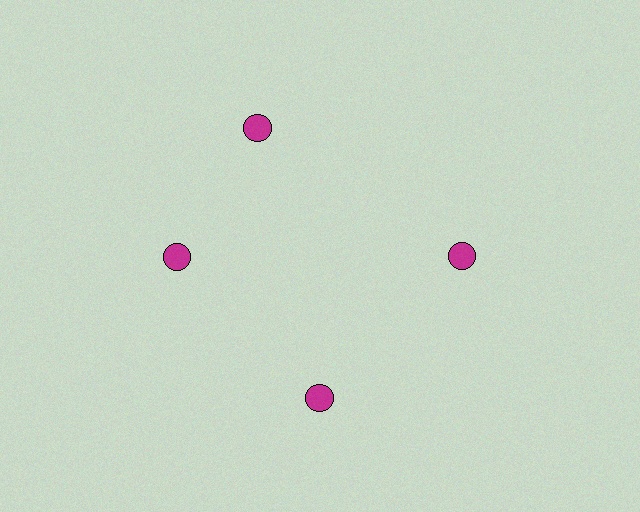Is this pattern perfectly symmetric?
No. The 4 magenta circles are arranged in a ring, but one element near the 12 o'clock position is rotated out of alignment along the ring, breaking the 4-fold rotational symmetry.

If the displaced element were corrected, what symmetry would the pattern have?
It would have 4-fold rotational symmetry — the pattern would map onto itself every 90 degrees.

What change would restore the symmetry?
The symmetry would be restored by rotating it back into even spacing with its neighbors so that all 4 circles sit at equal angles and equal distance from the center.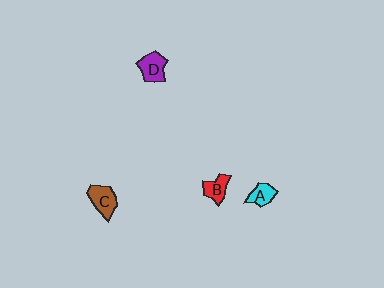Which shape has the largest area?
Shape C (brown).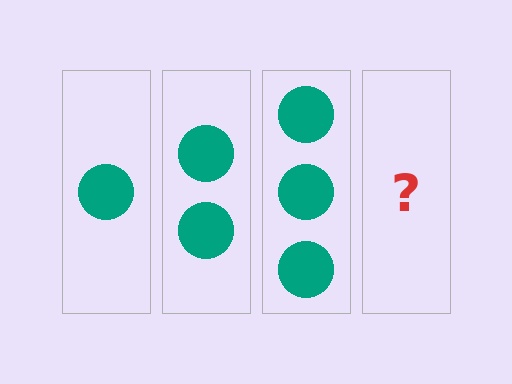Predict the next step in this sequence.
The next step is 4 circles.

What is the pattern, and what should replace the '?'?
The pattern is that each step adds one more circle. The '?' should be 4 circles.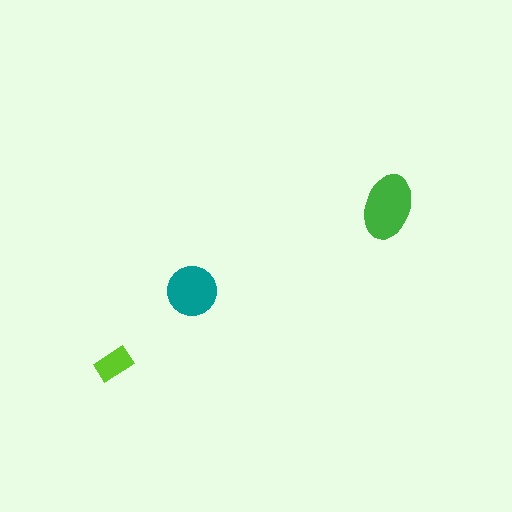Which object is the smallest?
The lime rectangle.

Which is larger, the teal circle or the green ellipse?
The green ellipse.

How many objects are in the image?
There are 3 objects in the image.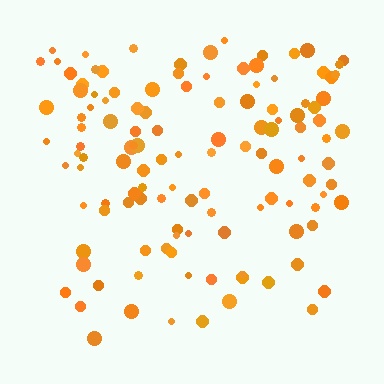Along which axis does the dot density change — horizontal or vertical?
Vertical.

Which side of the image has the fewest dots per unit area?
The bottom.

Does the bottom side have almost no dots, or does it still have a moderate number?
Still a moderate number, just noticeably fewer than the top.